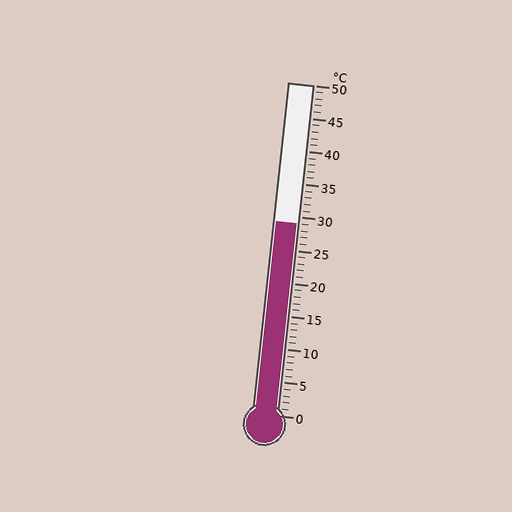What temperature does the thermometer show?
The thermometer shows approximately 29°C.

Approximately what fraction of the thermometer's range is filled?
The thermometer is filled to approximately 60% of its range.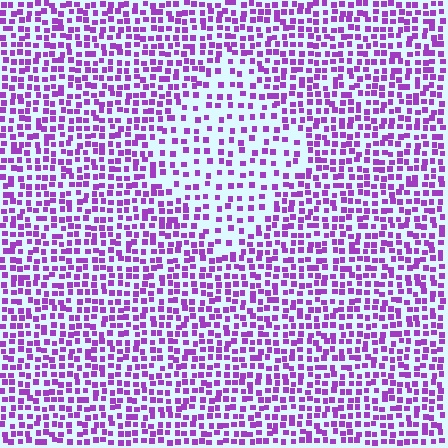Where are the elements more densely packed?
The elements are more densely packed outside the diamond boundary.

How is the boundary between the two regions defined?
The boundary is defined by a change in element density (approximately 1.9x ratio). All elements are the same color, size, and shape.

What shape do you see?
I see a diamond.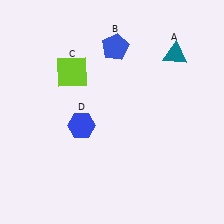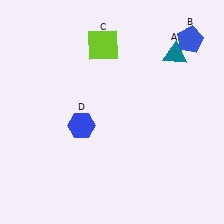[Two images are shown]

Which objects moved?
The objects that moved are: the blue pentagon (B), the lime square (C).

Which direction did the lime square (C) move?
The lime square (C) moved right.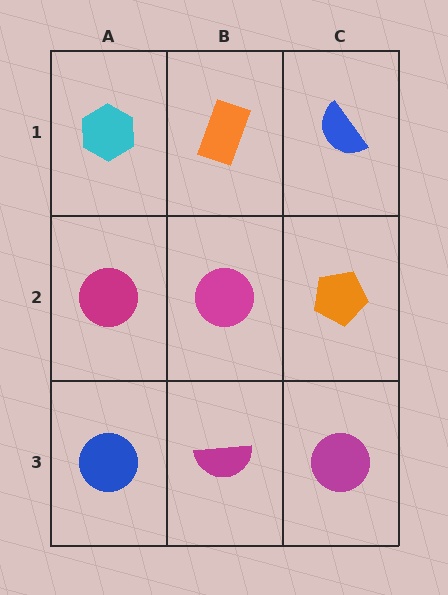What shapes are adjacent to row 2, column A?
A cyan hexagon (row 1, column A), a blue circle (row 3, column A), a magenta circle (row 2, column B).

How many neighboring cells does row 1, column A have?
2.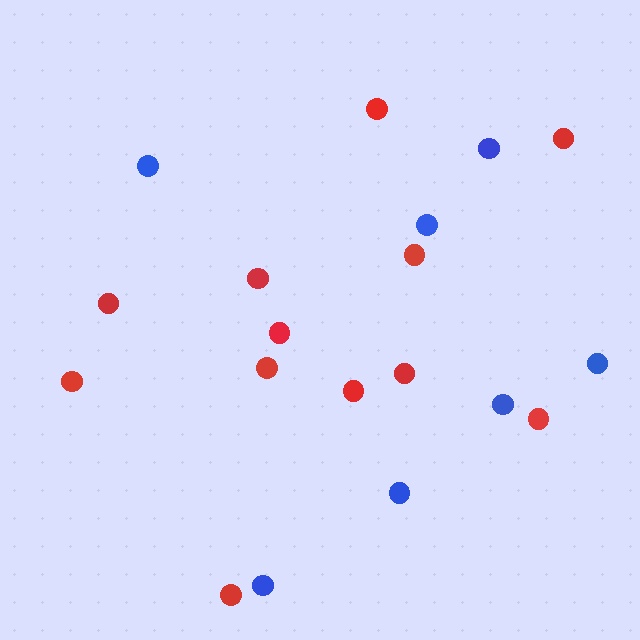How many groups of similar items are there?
There are 2 groups: one group of red circles (12) and one group of blue circles (7).